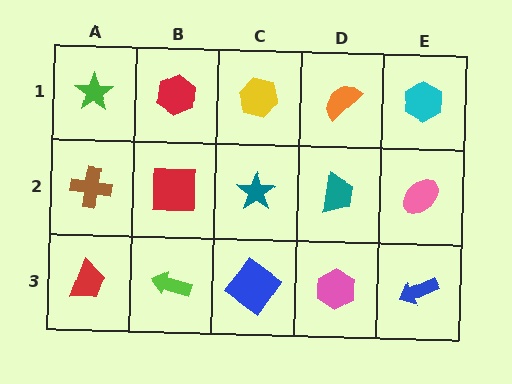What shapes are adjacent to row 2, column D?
An orange semicircle (row 1, column D), a pink hexagon (row 3, column D), a teal star (row 2, column C), a pink ellipse (row 2, column E).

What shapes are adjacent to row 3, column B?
A red square (row 2, column B), a red trapezoid (row 3, column A), a blue diamond (row 3, column C).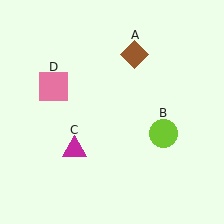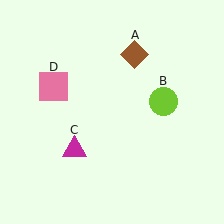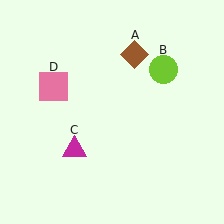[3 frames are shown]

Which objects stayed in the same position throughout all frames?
Brown diamond (object A) and magenta triangle (object C) and pink square (object D) remained stationary.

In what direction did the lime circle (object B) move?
The lime circle (object B) moved up.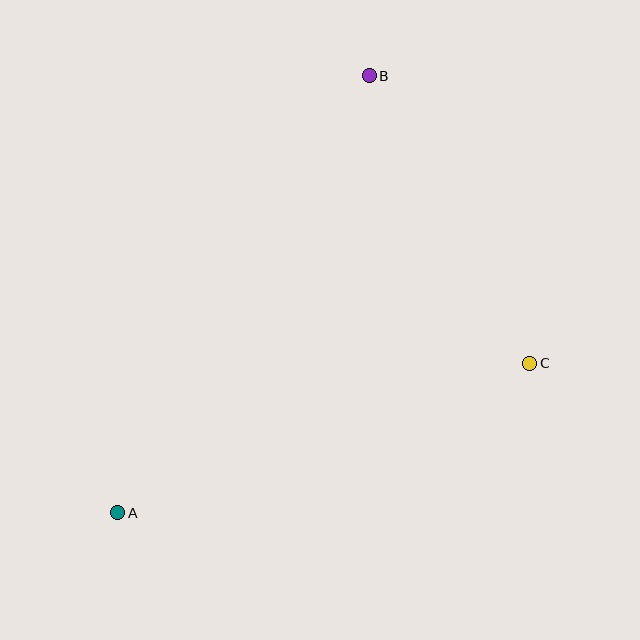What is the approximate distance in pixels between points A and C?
The distance between A and C is approximately 439 pixels.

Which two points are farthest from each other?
Points A and B are farthest from each other.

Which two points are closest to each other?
Points B and C are closest to each other.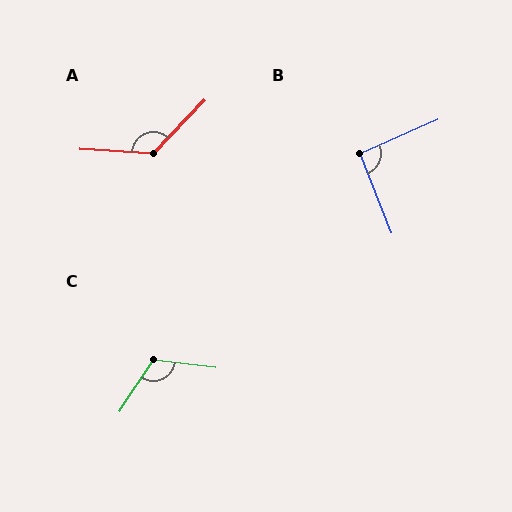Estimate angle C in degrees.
Approximately 116 degrees.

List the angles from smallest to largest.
B (93°), C (116°), A (131°).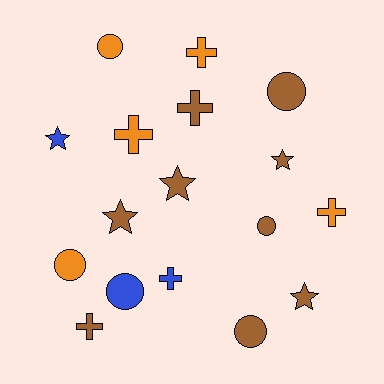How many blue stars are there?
There is 1 blue star.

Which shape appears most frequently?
Circle, with 6 objects.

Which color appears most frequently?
Brown, with 9 objects.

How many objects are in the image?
There are 17 objects.